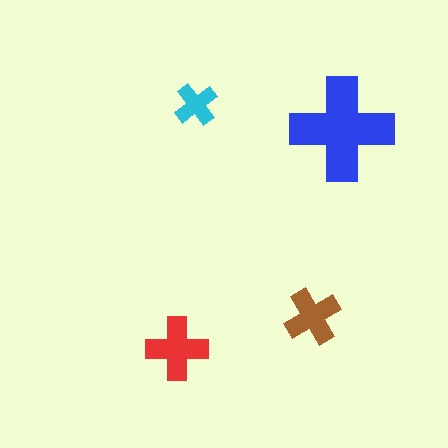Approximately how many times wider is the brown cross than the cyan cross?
About 1.5 times wider.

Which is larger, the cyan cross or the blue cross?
The blue one.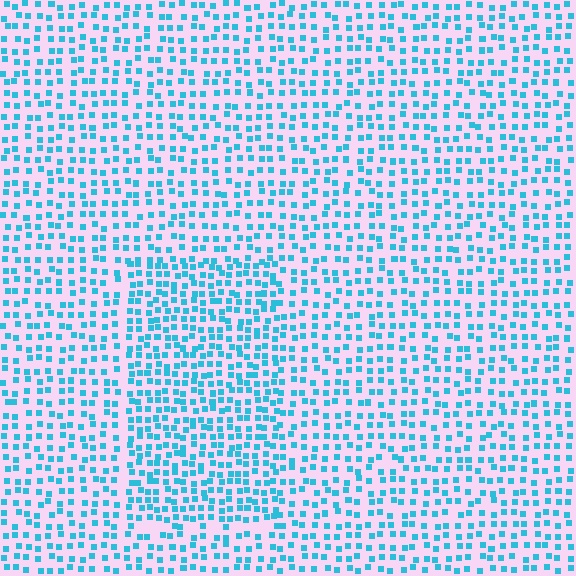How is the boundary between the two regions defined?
The boundary is defined by a change in element density (approximately 1.5x ratio). All elements are the same color, size, and shape.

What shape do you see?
I see a rectangle.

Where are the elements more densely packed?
The elements are more densely packed inside the rectangle boundary.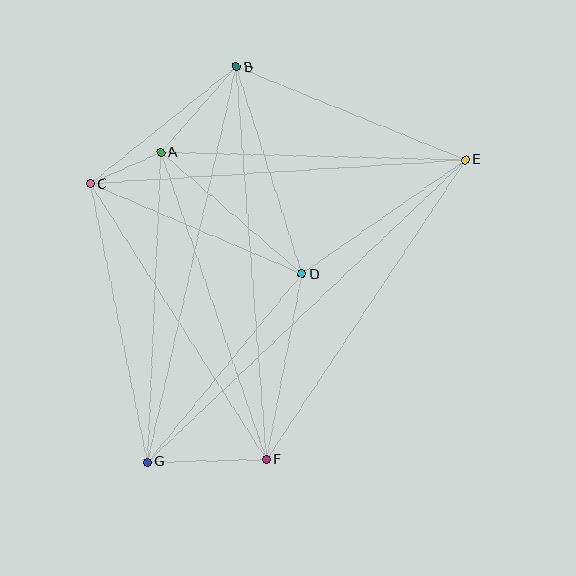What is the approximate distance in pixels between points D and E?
The distance between D and E is approximately 200 pixels.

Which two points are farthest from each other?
Points E and G are farthest from each other.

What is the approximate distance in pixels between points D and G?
The distance between D and G is approximately 243 pixels.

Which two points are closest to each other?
Points A and C are closest to each other.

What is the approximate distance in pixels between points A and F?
The distance between A and F is approximately 324 pixels.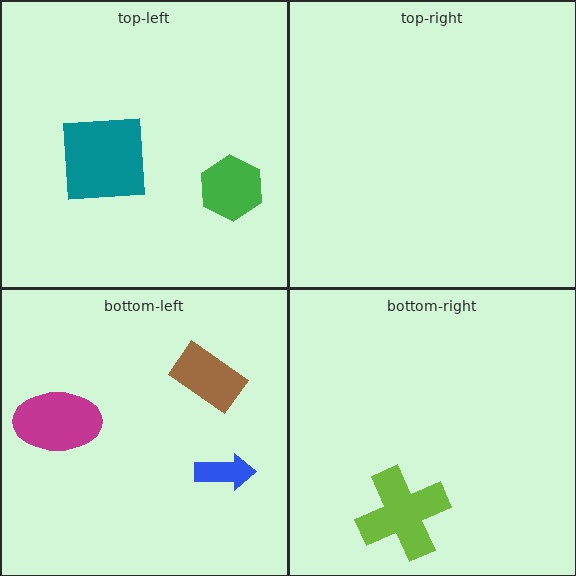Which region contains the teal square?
The top-left region.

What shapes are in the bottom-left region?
The magenta ellipse, the brown rectangle, the blue arrow.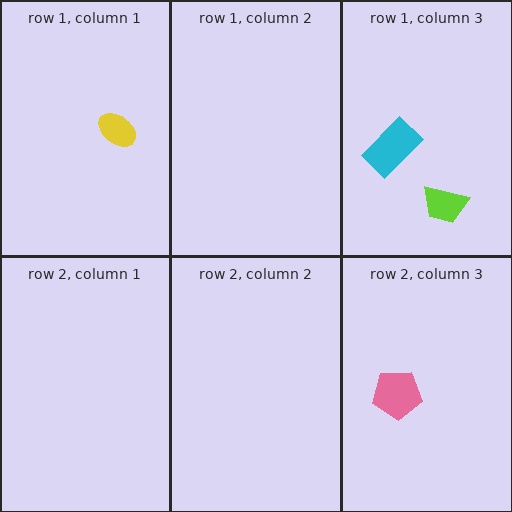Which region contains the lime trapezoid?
The row 1, column 3 region.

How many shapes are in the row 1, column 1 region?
1.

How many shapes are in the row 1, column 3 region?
2.